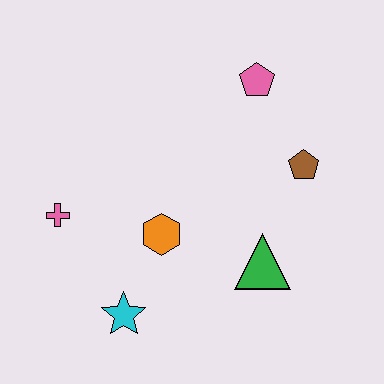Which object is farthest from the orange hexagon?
The pink pentagon is farthest from the orange hexagon.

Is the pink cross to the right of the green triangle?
No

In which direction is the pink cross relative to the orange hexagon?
The pink cross is to the left of the orange hexagon.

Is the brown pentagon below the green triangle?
No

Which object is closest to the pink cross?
The orange hexagon is closest to the pink cross.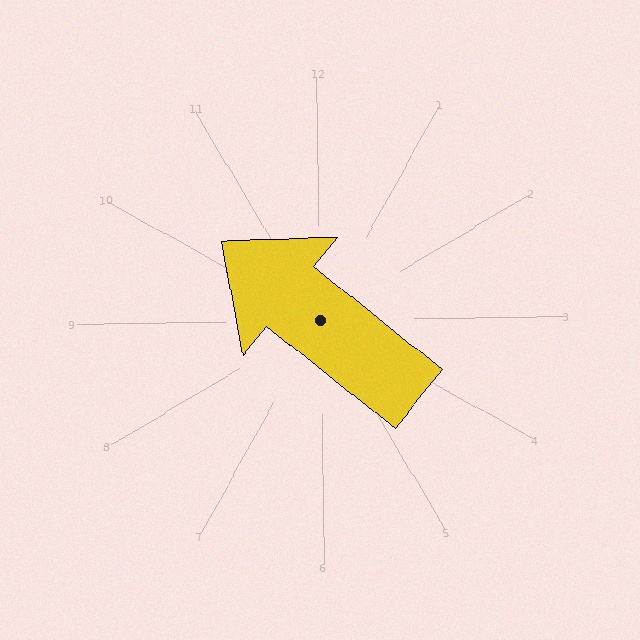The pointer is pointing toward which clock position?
Roughly 10 o'clock.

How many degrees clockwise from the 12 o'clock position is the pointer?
Approximately 309 degrees.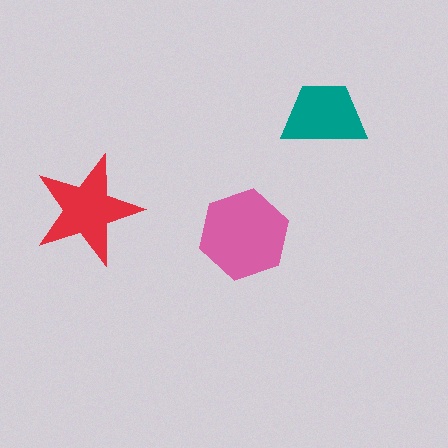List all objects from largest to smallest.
The pink hexagon, the red star, the teal trapezoid.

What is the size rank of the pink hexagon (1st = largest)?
1st.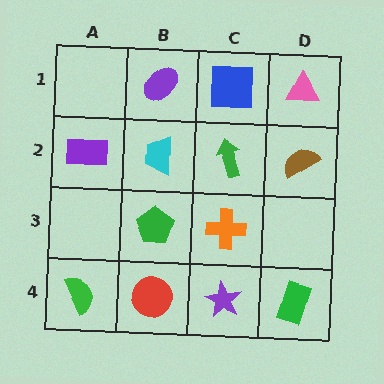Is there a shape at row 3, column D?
No, that cell is empty.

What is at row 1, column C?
A blue square.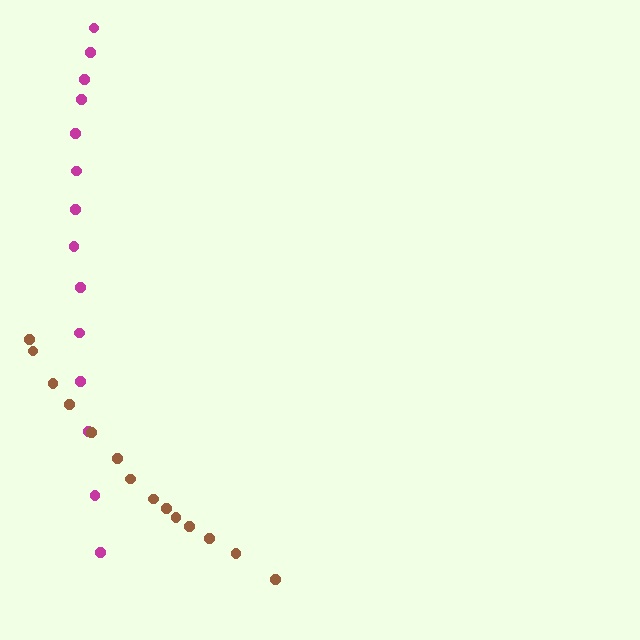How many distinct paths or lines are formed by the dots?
There are 2 distinct paths.